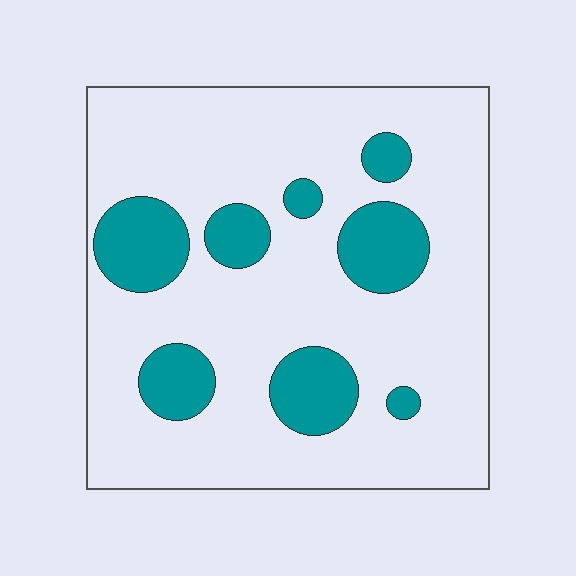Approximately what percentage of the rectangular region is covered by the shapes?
Approximately 20%.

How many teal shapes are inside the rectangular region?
8.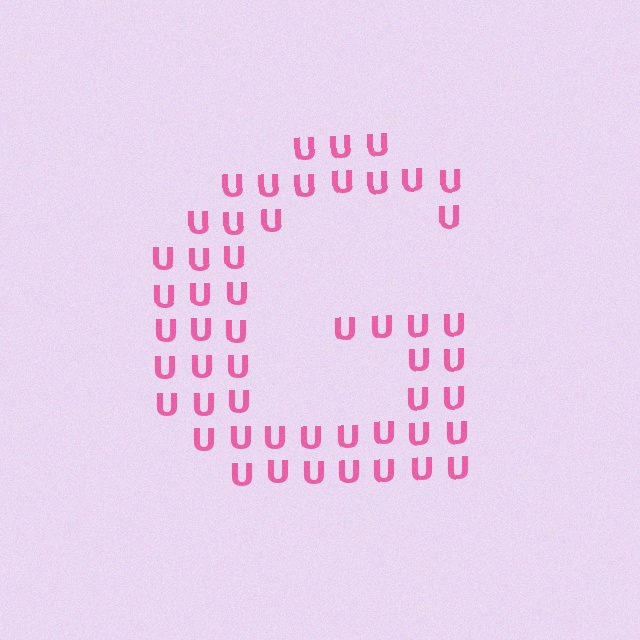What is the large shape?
The large shape is the letter G.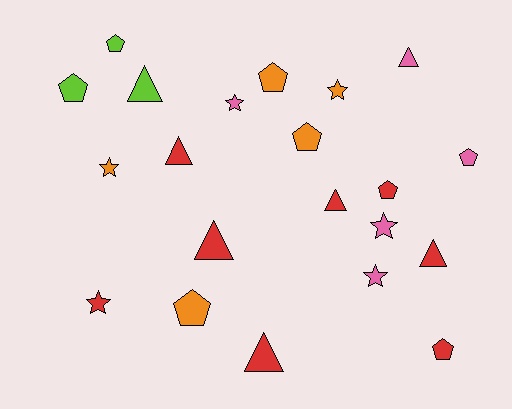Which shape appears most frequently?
Pentagon, with 8 objects.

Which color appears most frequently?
Red, with 8 objects.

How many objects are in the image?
There are 21 objects.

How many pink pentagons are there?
There is 1 pink pentagon.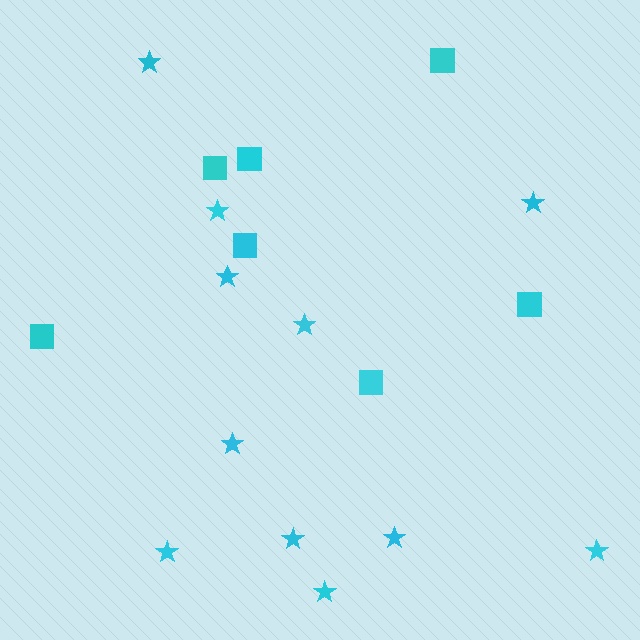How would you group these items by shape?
There are 2 groups: one group of stars (11) and one group of squares (7).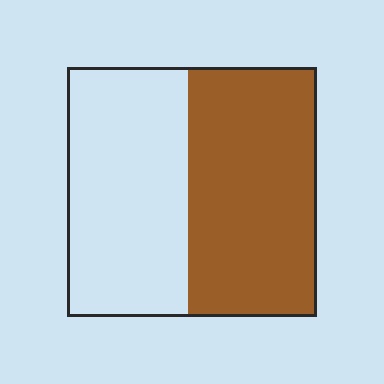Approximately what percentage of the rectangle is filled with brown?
Approximately 50%.